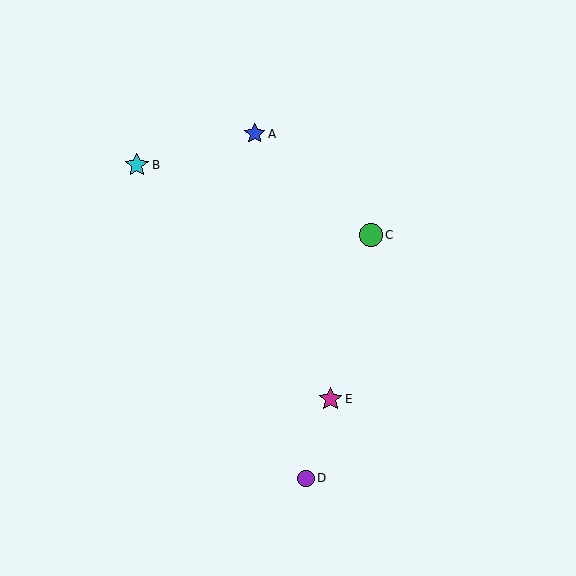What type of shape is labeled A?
Shape A is a blue star.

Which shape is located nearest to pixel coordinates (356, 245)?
The green circle (labeled C) at (371, 235) is nearest to that location.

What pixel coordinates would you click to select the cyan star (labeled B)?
Click at (137, 165) to select the cyan star B.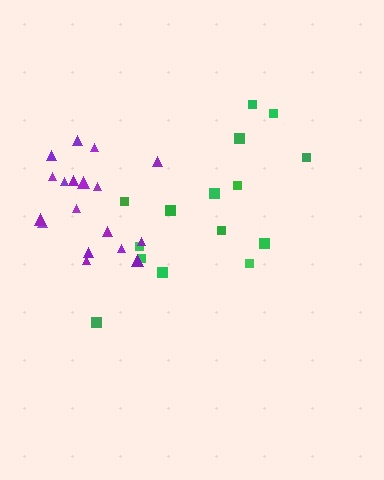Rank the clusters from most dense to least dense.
purple, green.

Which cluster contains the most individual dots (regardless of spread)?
Purple (18).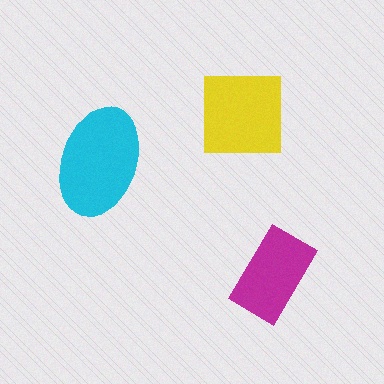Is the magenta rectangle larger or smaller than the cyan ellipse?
Smaller.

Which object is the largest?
The cyan ellipse.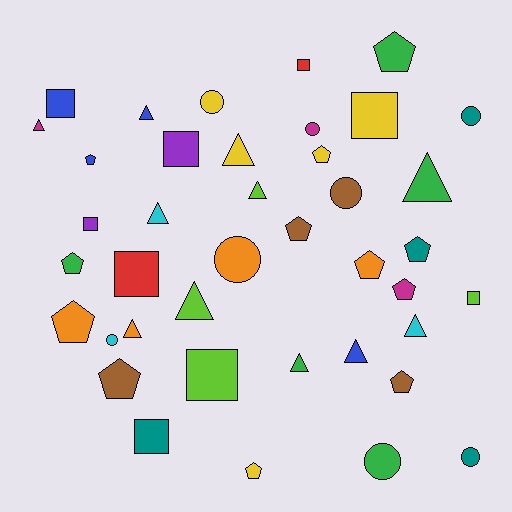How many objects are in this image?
There are 40 objects.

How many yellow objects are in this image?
There are 5 yellow objects.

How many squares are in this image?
There are 9 squares.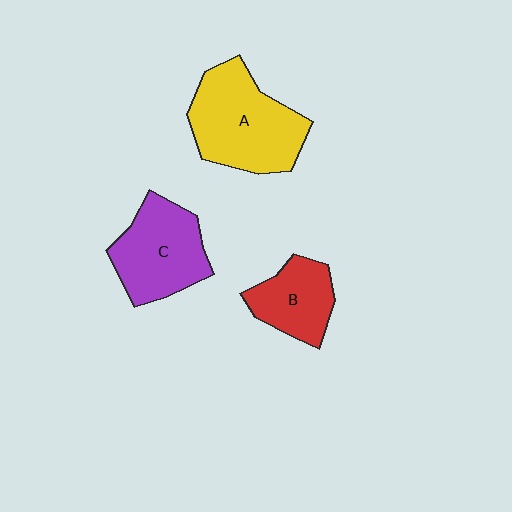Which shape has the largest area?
Shape A (yellow).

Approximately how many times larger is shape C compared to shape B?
Approximately 1.4 times.